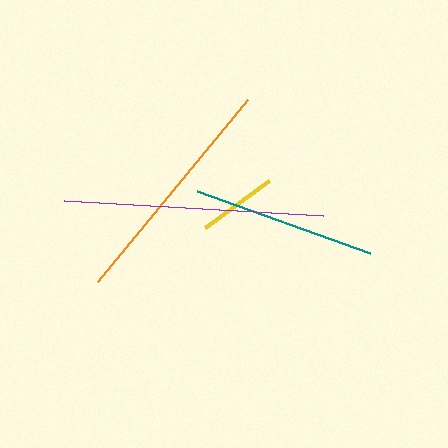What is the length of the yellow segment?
The yellow segment is approximately 79 pixels long.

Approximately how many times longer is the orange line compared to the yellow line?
The orange line is approximately 3.0 times the length of the yellow line.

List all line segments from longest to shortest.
From longest to shortest: purple, orange, teal, yellow.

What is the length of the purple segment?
The purple segment is approximately 259 pixels long.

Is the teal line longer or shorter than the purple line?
The purple line is longer than the teal line.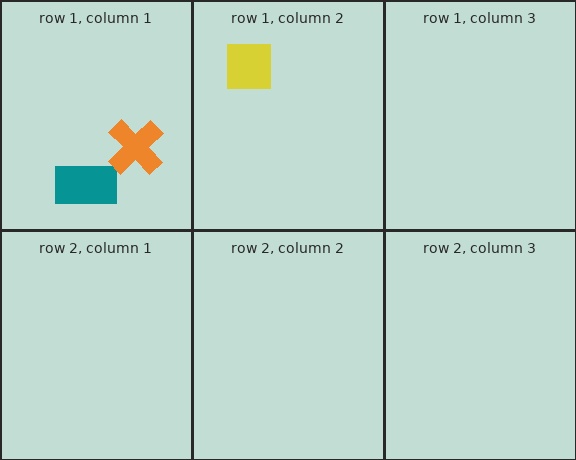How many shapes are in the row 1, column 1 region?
2.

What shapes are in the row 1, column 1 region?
The teal rectangle, the orange cross.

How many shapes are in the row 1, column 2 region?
1.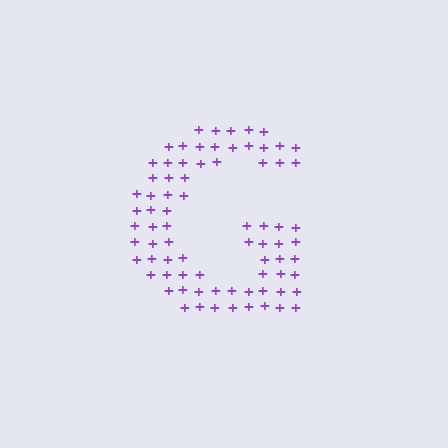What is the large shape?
The large shape is the letter G.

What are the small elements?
The small elements are plus signs.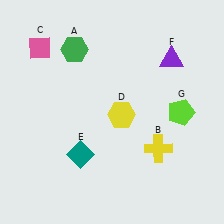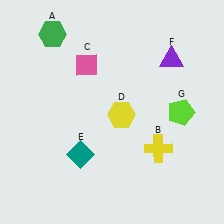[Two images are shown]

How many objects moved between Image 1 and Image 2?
2 objects moved between the two images.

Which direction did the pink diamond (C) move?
The pink diamond (C) moved right.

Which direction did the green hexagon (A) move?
The green hexagon (A) moved left.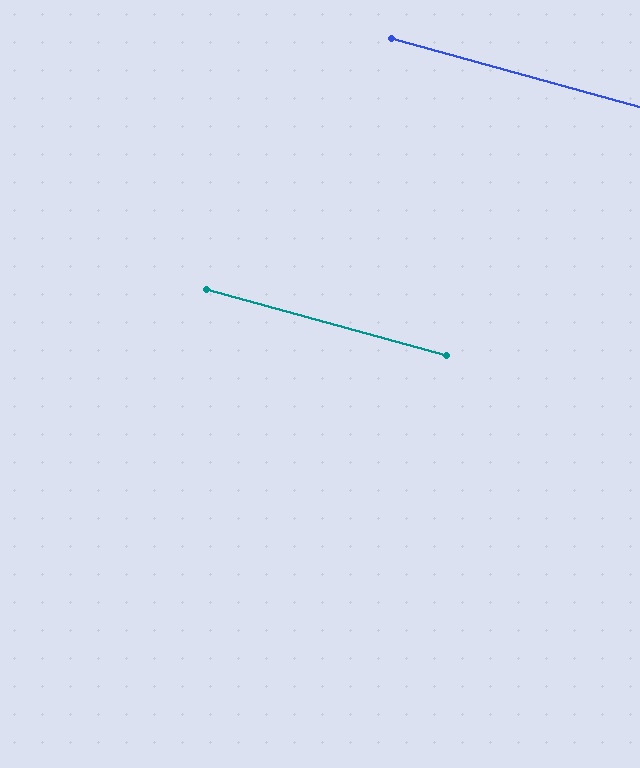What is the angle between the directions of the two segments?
Approximately 0 degrees.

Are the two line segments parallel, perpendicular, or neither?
Parallel — their directions differ by only 0.2°.